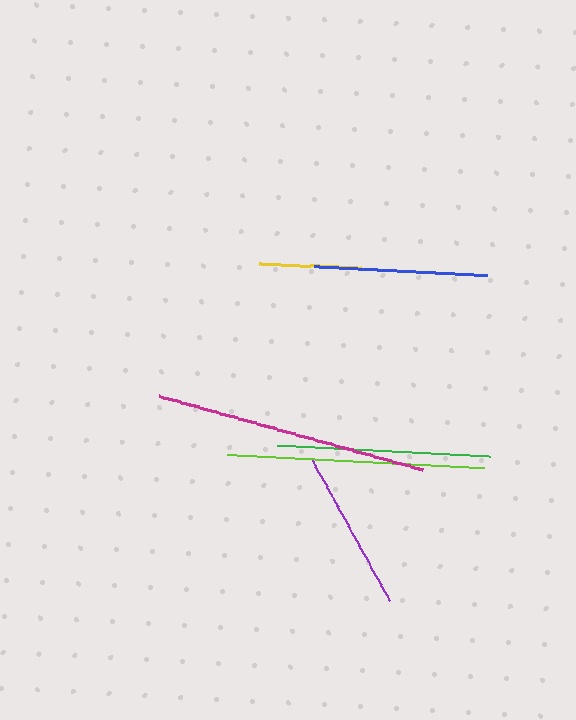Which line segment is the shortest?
The yellow line is the shortest at approximately 102 pixels.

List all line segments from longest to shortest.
From longest to shortest: magenta, lime, green, blue, purple, yellow.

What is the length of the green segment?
The green segment is approximately 215 pixels long.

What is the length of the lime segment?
The lime segment is approximately 257 pixels long.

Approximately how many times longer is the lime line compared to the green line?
The lime line is approximately 1.2 times the length of the green line.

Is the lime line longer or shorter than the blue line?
The lime line is longer than the blue line.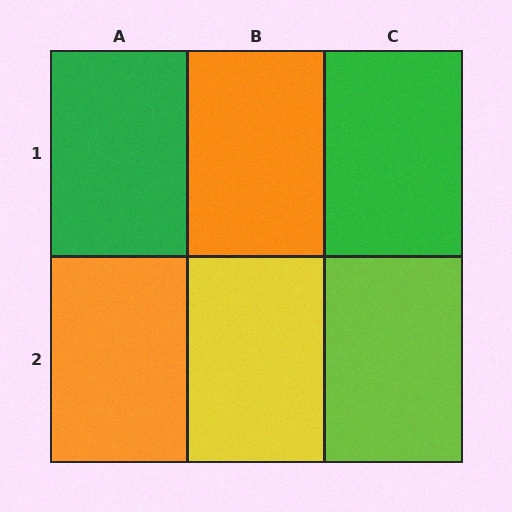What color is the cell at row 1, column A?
Green.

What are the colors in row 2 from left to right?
Orange, yellow, lime.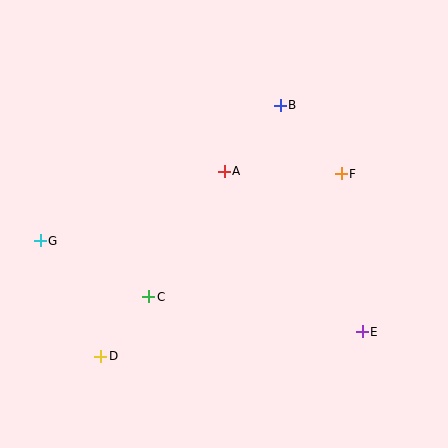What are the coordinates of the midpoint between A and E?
The midpoint between A and E is at (293, 252).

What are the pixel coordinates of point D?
Point D is at (101, 356).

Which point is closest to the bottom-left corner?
Point D is closest to the bottom-left corner.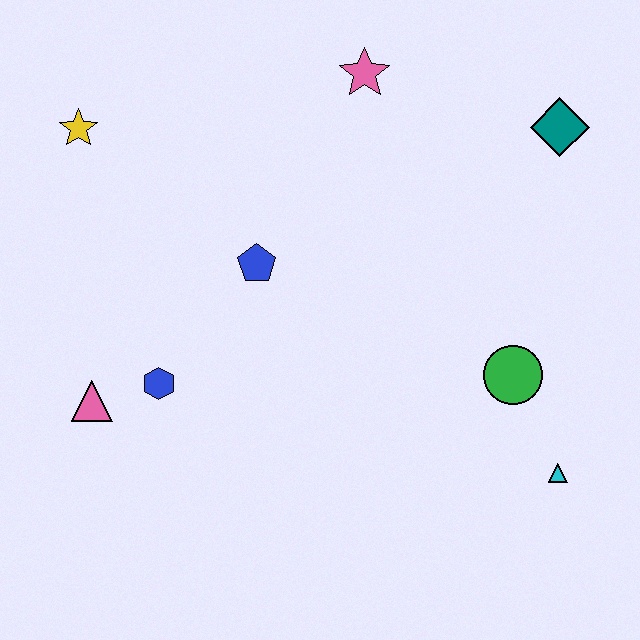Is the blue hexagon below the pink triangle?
No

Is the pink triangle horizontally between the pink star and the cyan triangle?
No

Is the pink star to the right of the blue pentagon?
Yes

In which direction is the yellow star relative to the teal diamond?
The yellow star is to the left of the teal diamond.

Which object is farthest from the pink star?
The cyan triangle is farthest from the pink star.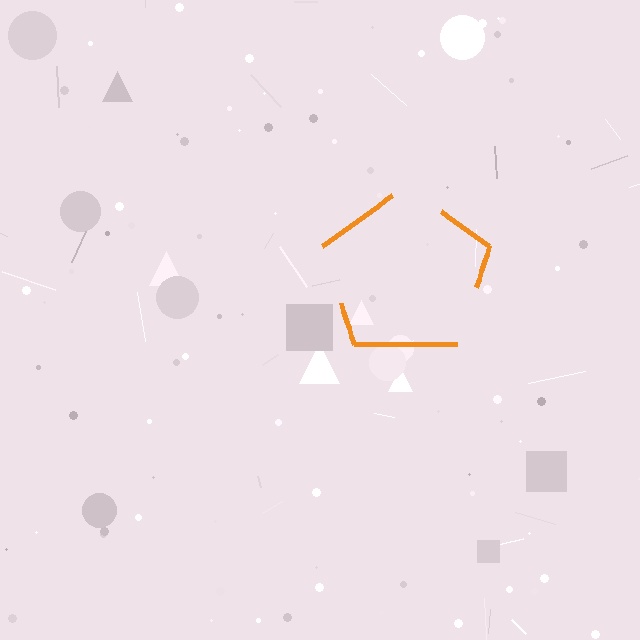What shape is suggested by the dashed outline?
The dashed outline suggests a pentagon.